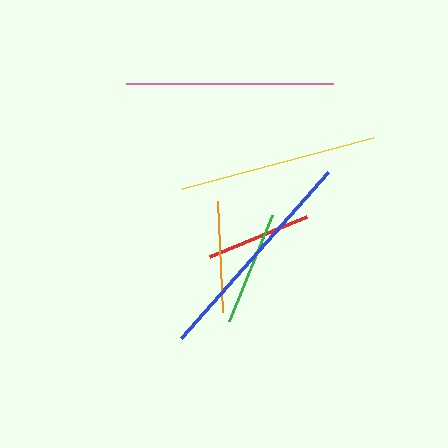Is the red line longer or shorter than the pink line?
The pink line is longer than the red line.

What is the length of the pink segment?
The pink segment is approximately 207 pixels long.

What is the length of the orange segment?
The orange segment is approximately 111 pixels long.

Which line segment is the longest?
The blue line is the longest at approximately 222 pixels.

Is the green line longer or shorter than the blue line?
The blue line is longer than the green line.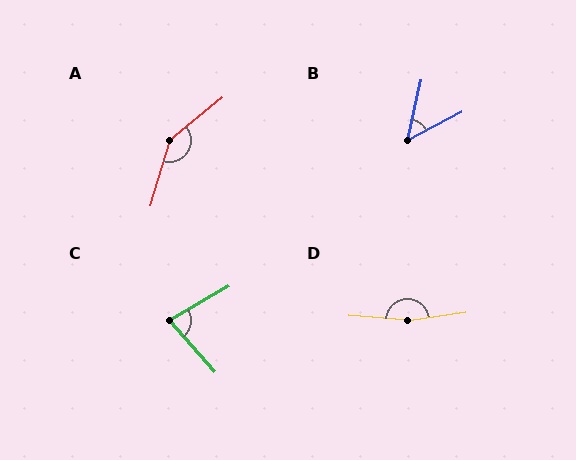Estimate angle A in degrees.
Approximately 145 degrees.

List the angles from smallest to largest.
B (49°), C (79°), A (145°), D (167°).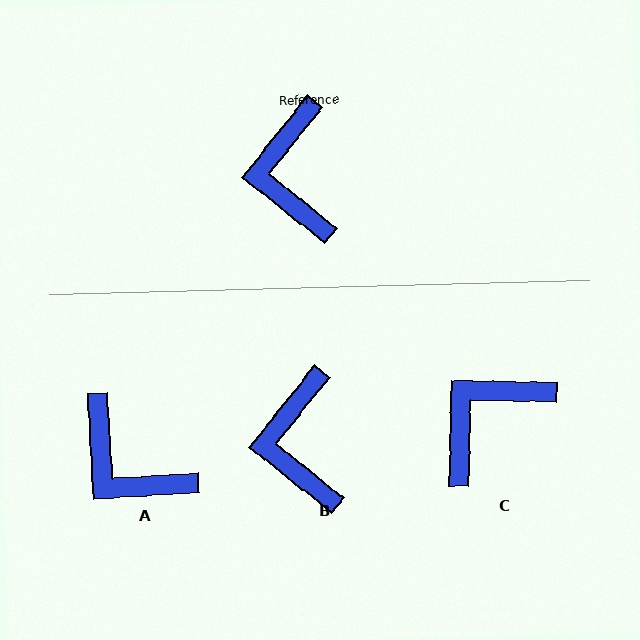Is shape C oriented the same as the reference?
No, it is off by about 53 degrees.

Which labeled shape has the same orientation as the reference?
B.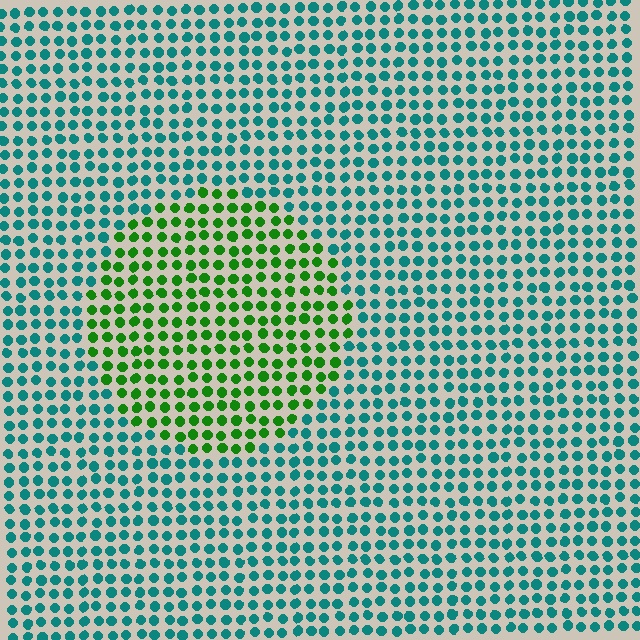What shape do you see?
I see a circle.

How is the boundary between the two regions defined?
The boundary is defined purely by a slight shift in hue (about 59 degrees). Spacing, size, and orientation are identical on both sides.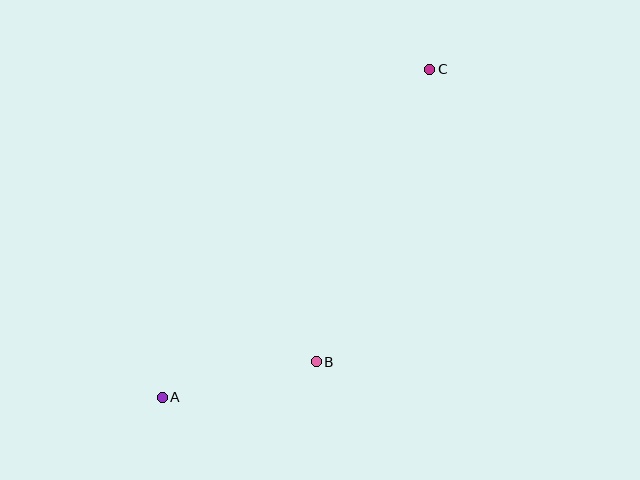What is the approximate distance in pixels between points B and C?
The distance between B and C is approximately 314 pixels.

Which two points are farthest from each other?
Points A and C are farthest from each other.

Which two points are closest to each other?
Points A and B are closest to each other.